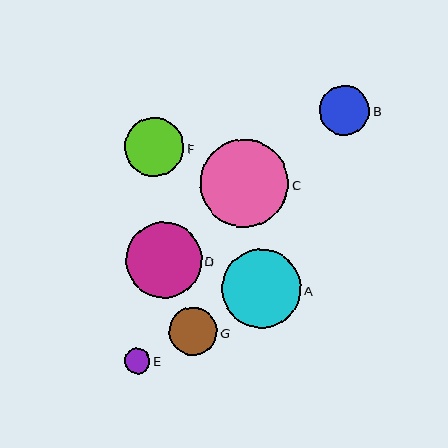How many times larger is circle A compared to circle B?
Circle A is approximately 1.6 times the size of circle B.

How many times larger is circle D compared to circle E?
Circle D is approximately 2.9 times the size of circle E.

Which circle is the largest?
Circle C is the largest with a size of approximately 88 pixels.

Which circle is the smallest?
Circle E is the smallest with a size of approximately 26 pixels.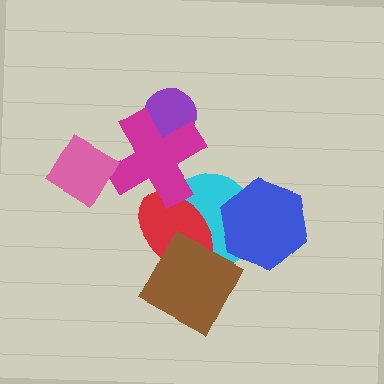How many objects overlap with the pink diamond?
0 objects overlap with the pink diamond.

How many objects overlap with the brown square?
2 objects overlap with the brown square.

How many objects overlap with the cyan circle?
4 objects overlap with the cyan circle.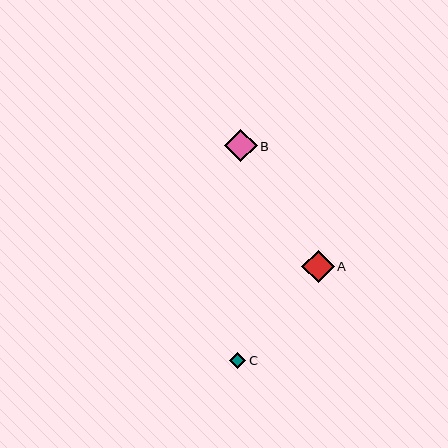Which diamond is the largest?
Diamond B is the largest with a size of approximately 33 pixels.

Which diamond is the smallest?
Diamond C is the smallest with a size of approximately 17 pixels.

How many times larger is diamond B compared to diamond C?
Diamond B is approximately 1.9 times the size of diamond C.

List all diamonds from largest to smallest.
From largest to smallest: B, A, C.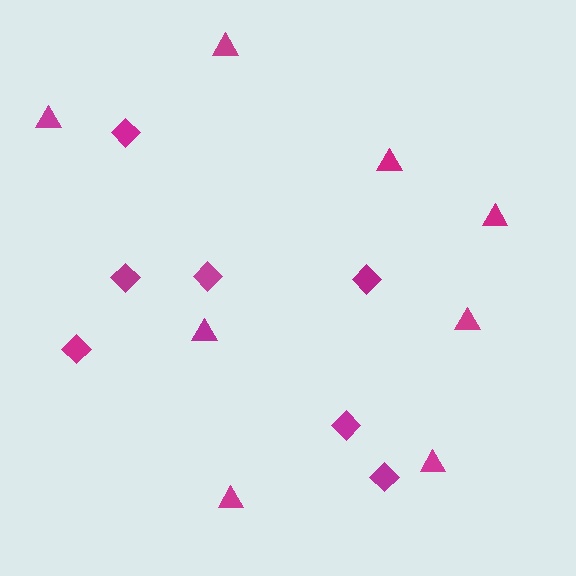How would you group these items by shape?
There are 2 groups: one group of diamonds (7) and one group of triangles (8).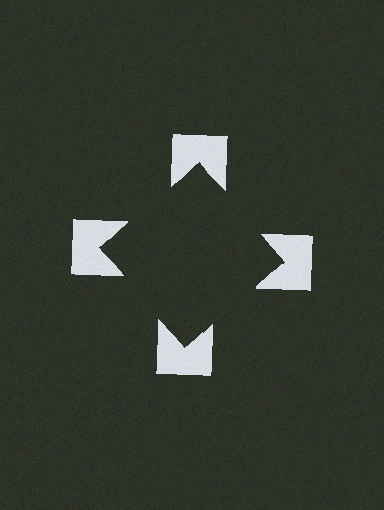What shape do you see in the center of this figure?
An illusory square — its edges are inferred from the aligned wedge cuts in the notched squares, not physically drawn.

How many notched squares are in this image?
There are 4 — one at each vertex of the illusory square.